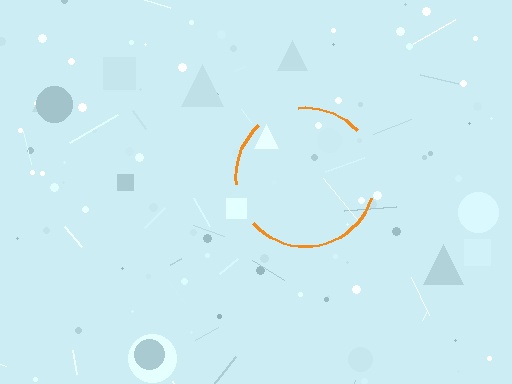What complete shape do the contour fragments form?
The contour fragments form a circle.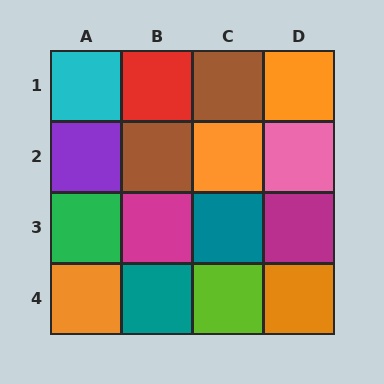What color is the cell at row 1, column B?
Red.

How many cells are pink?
1 cell is pink.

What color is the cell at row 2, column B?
Brown.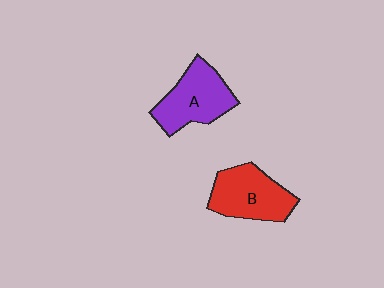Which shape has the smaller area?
Shape A (purple).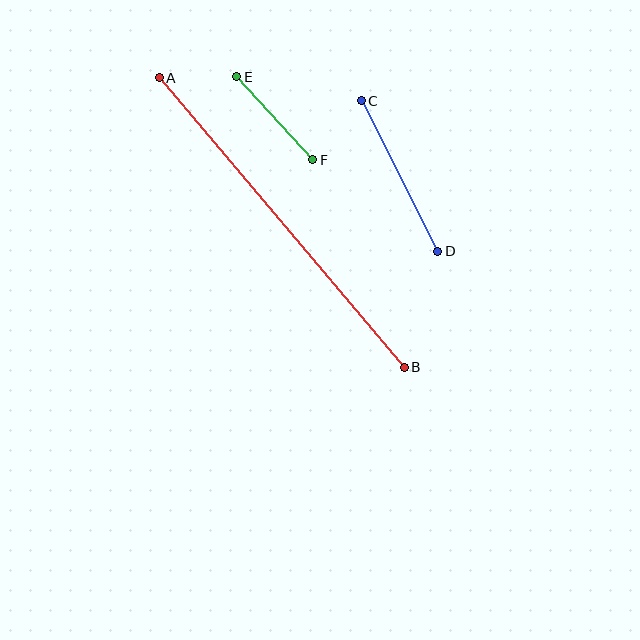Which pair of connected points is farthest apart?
Points A and B are farthest apart.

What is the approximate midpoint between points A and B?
The midpoint is at approximately (282, 222) pixels.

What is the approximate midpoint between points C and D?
The midpoint is at approximately (400, 176) pixels.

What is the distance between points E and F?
The distance is approximately 112 pixels.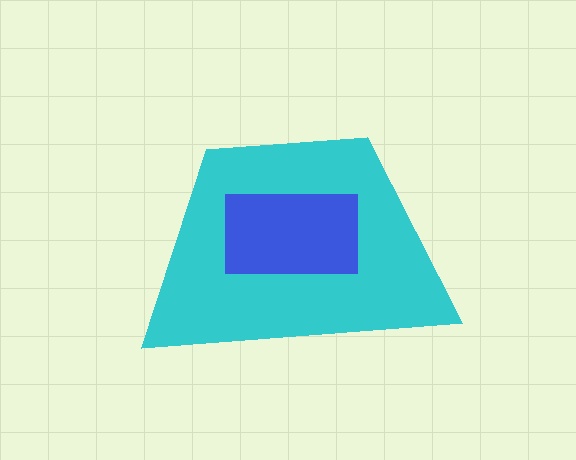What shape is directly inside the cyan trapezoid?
The blue rectangle.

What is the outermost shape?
The cyan trapezoid.